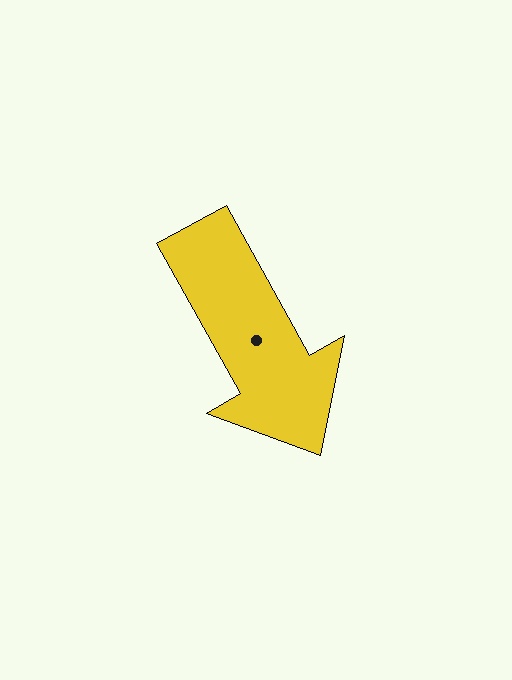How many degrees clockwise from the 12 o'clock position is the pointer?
Approximately 151 degrees.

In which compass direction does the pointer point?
Southeast.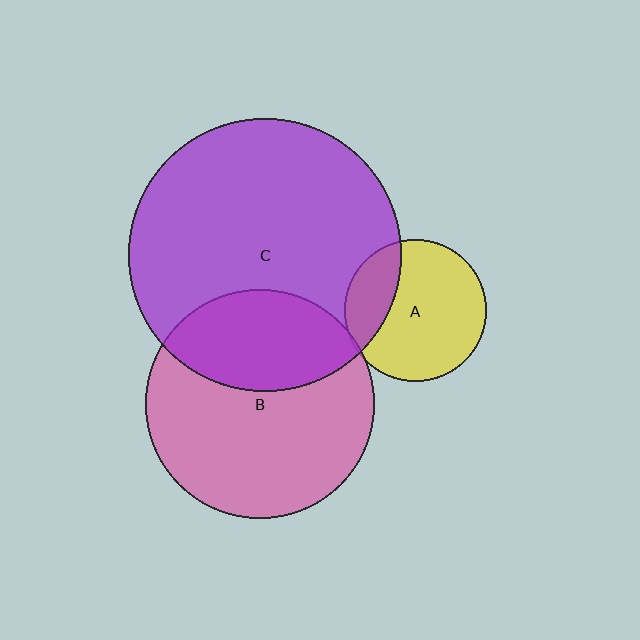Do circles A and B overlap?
Yes.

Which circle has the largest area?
Circle C (purple).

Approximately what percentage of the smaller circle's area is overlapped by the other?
Approximately 5%.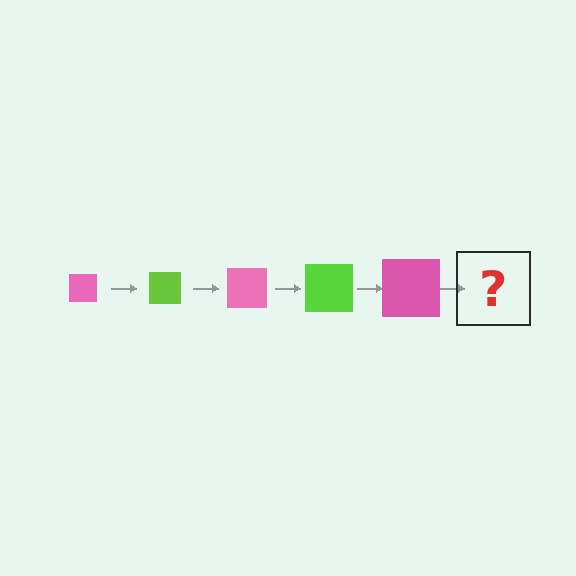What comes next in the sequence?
The next element should be a lime square, larger than the previous one.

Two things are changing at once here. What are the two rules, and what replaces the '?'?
The two rules are that the square grows larger each step and the color cycles through pink and lime. The '?' should be a lime square, larger than the previous one.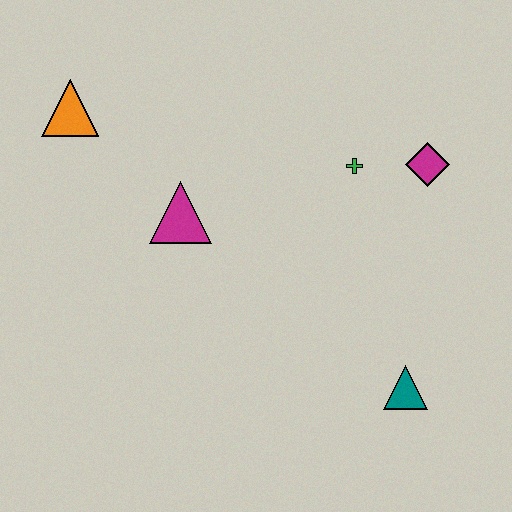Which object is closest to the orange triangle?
The magenta triangle is closest to the orange triangle.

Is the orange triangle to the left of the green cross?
Yes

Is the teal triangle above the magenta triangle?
No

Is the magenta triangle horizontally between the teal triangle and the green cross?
No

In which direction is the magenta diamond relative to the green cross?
The magenta diamond is to the right of the green cross.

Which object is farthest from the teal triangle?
The orange triangle is farthest from the teal triangle.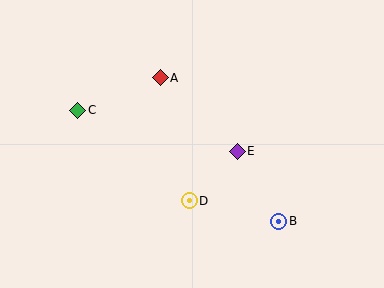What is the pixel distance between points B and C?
The distance between B and C is 229 pixels.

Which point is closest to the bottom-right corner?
Point B is closest to the bottom-right corner.